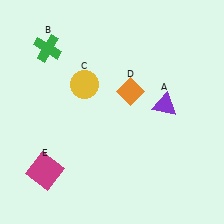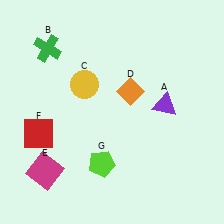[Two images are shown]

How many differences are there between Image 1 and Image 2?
There are 2 differences between the two images.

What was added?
A red square (F), a lime pentagon (G) were added in Image 2.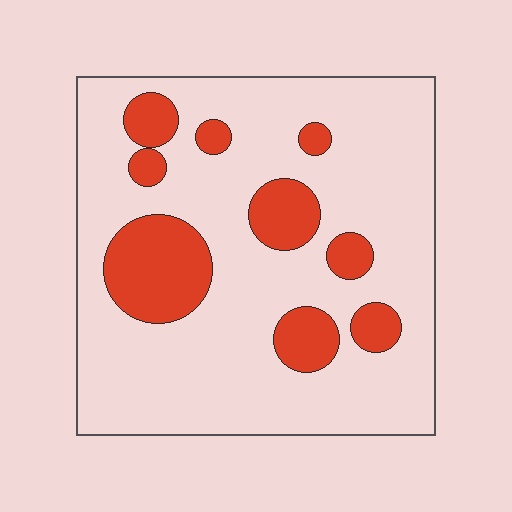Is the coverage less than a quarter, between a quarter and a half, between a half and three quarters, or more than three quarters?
Less than a quarter.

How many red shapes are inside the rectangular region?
9.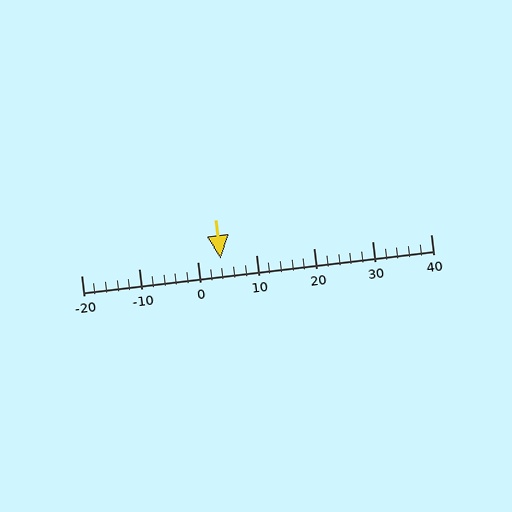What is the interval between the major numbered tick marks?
The major tick marks are spaced 10 units apart.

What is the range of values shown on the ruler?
The ruler shows values from -20 to 40.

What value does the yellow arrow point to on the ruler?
The yellow arrow points to approximately 4.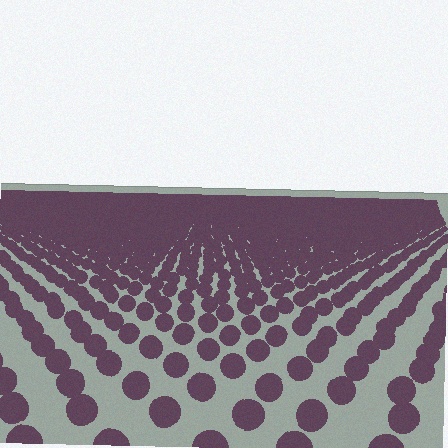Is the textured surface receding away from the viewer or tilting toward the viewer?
The surface is receding away from the viewer. Texture elements get smaller and denser toward the top.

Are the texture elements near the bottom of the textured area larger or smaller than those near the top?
Larger. Near the bottom, elements are closer to the viewer and appear at a bigger on-screen size.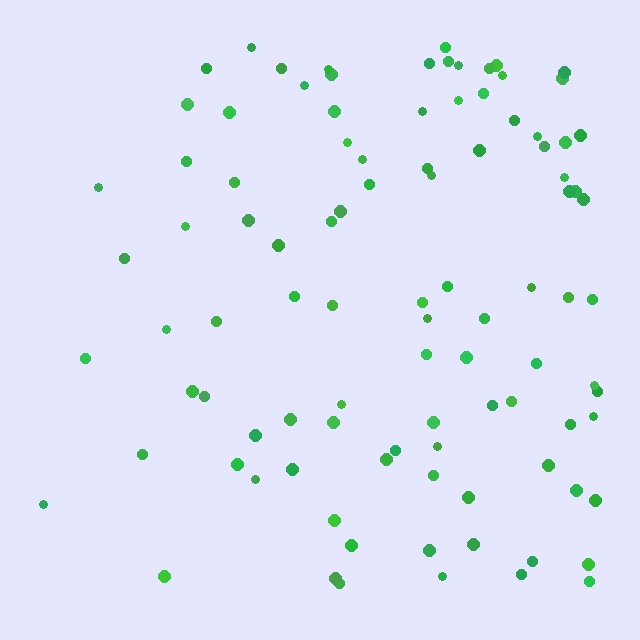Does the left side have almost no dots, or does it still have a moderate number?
Still a moderate number, just noticeably fewer than the right.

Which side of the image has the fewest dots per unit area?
The left.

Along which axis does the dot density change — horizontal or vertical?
Horizontal.